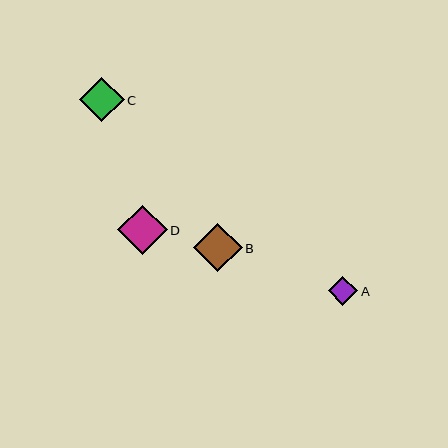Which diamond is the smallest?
Diamond A is the smallest with a size of approximately 29 pixels.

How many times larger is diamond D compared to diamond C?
Diamond D is approximately 1.1 times the size of diamond C.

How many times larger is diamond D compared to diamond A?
Diamond D is approximately 1.7 times the size of diamond A.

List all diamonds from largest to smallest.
From largest to smallest: D, B, C, A.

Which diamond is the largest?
Diamond D is the largest with a size of approximately 49 pixels.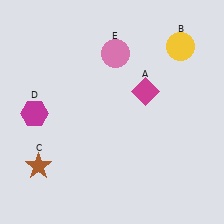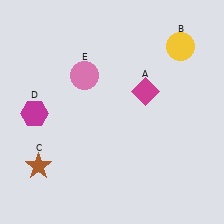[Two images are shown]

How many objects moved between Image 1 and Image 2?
1 object moved between the two images.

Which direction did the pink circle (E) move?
The pink circle (E) moved left.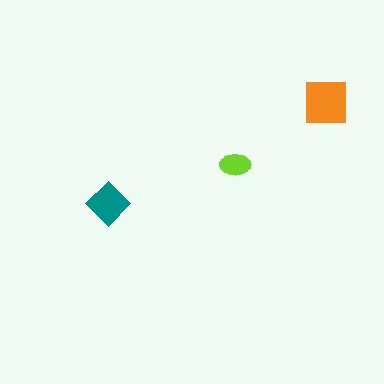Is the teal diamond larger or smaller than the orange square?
Smaller.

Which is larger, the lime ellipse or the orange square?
The orange square.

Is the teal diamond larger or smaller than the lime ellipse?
Larger.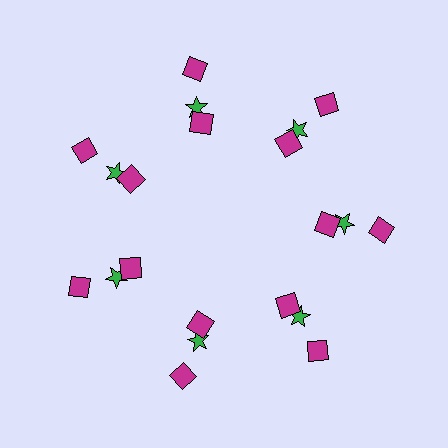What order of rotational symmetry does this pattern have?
This pattern has 7-fold rotational symmetry.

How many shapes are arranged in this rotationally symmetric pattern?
There are 21 shapes, arranged in 7 groups of 3.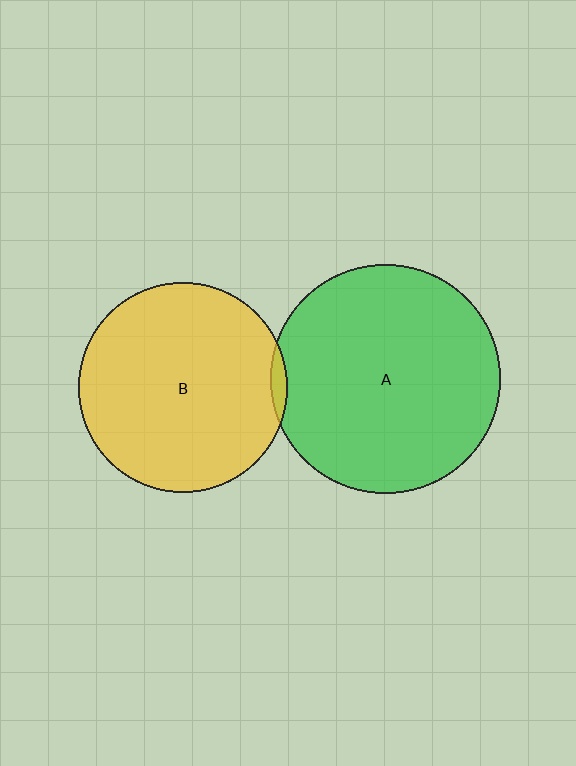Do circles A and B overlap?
Yes.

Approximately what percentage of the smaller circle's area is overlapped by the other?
Approximately 5%.